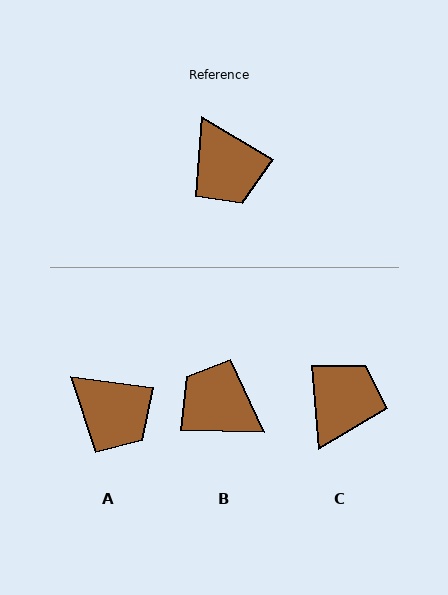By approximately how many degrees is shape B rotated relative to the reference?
Approximately 151 degrees clockwise.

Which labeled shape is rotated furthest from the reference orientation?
B, about 151 degrees away.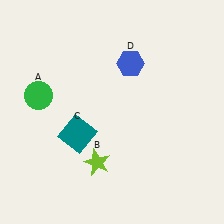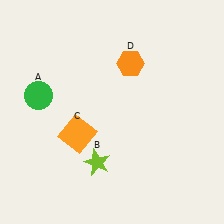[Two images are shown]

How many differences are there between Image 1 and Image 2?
There are 2 differences between the two images.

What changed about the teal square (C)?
In Image 1, C is teal. In Image 2, it changed to orange.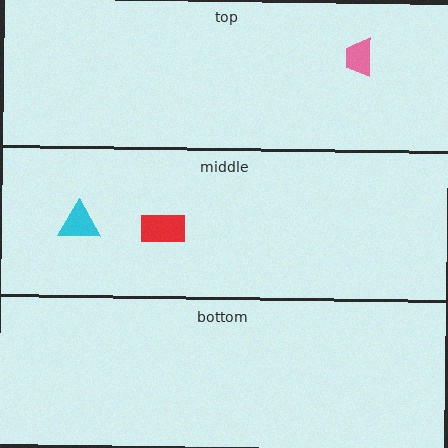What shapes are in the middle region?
The red rectangle, the cyan triangle.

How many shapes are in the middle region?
2.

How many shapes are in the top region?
1.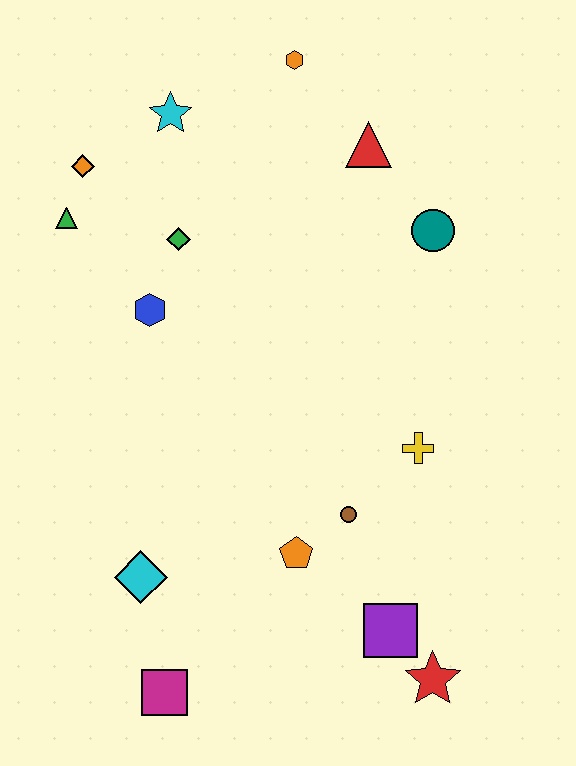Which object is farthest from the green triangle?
The red star is farthest from the green triangle.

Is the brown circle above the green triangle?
No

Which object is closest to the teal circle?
The red triangle is closest to the teal circle.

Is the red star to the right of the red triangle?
Yes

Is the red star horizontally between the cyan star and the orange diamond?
No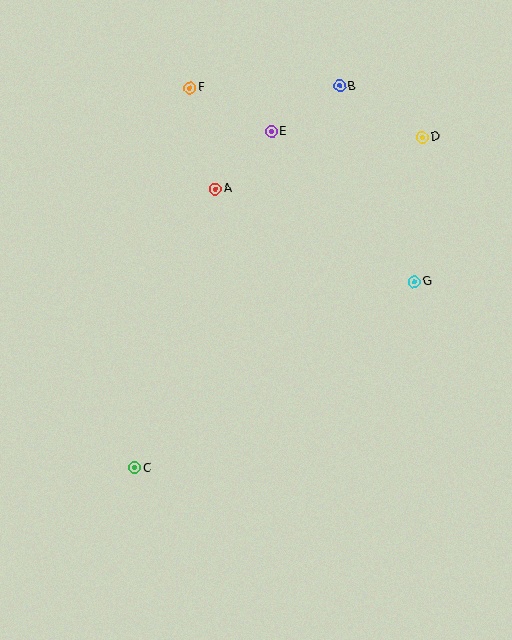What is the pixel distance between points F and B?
The distance between F and B is 150 pixels.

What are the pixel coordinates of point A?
Point A is at (215, 189).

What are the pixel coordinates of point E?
Point E is at (272, 131).